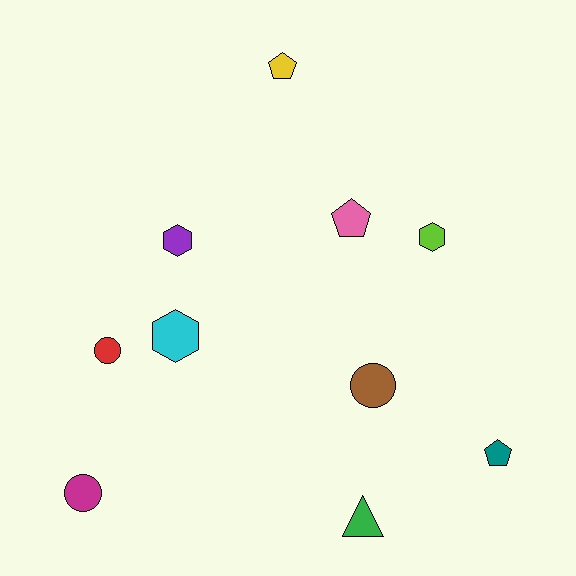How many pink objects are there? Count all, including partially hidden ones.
There is 1 pink object.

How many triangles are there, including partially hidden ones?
There is 1 triangle.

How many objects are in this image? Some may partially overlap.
There are 10 objects.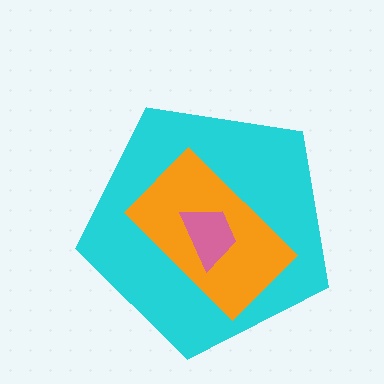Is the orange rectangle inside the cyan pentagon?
Yes.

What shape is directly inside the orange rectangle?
The pink trapezoid.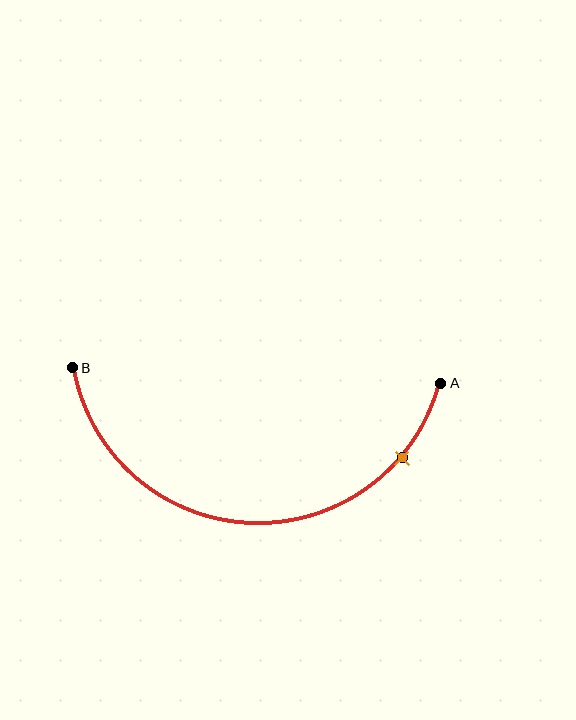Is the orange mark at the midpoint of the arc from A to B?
No. The orange mark lies on the arc but is closer to endpoint A. The arc midpoint would be at the point on the curve equidistant along the arc from both A and B.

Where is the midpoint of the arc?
The arc midpoint is the point on the curve farthest from the straight line joining A and B. It sits below that line.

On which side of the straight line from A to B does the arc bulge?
The arc bulges below the straight line connecting A and B.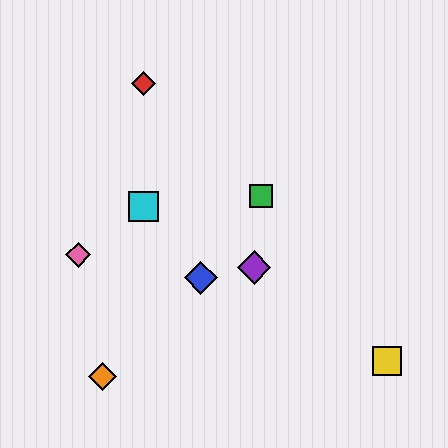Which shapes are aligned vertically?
The red diamond, the cyan square are aligned vertically.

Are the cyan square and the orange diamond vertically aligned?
No, the cyan square is at x≈144 and the orange diamond is at x≈102.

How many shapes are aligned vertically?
2 shapes (the red diamond, the cyan square) are aligned vertically.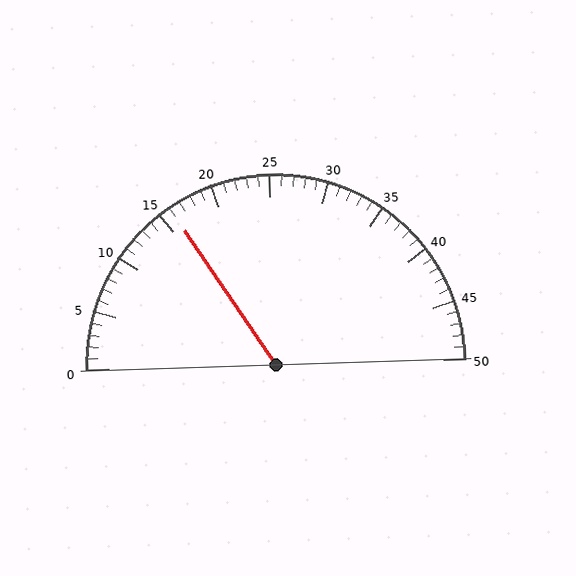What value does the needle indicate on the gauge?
The needle indicates approximately 16.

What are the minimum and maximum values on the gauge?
The gauge ranges from 0 to 50.